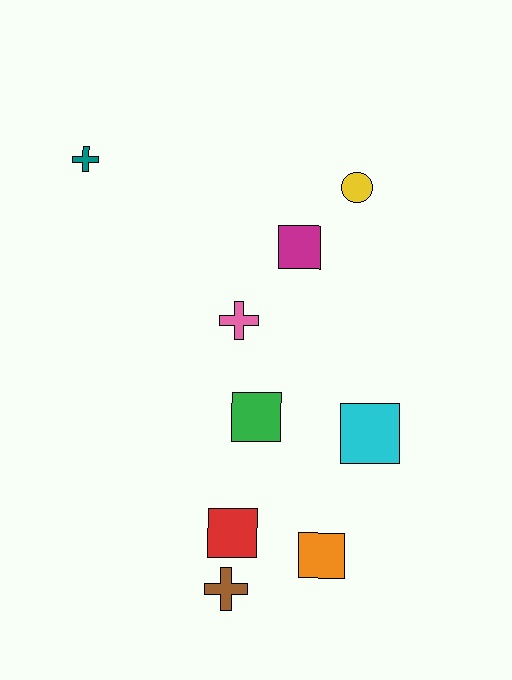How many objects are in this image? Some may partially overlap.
There are 9 objects.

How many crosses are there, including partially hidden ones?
There are 3 crosses.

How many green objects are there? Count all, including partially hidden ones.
There is 1 green object.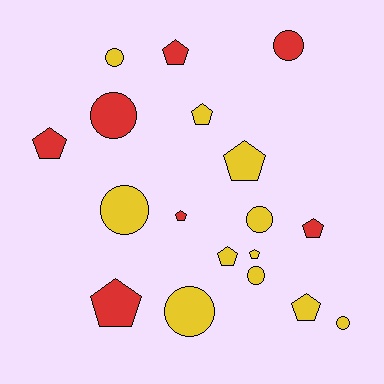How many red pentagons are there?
There are 5 red pentagons.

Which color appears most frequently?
Yellow, with 11 objects.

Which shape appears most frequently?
Pentagon, with 10 objects.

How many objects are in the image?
There are 18 objects.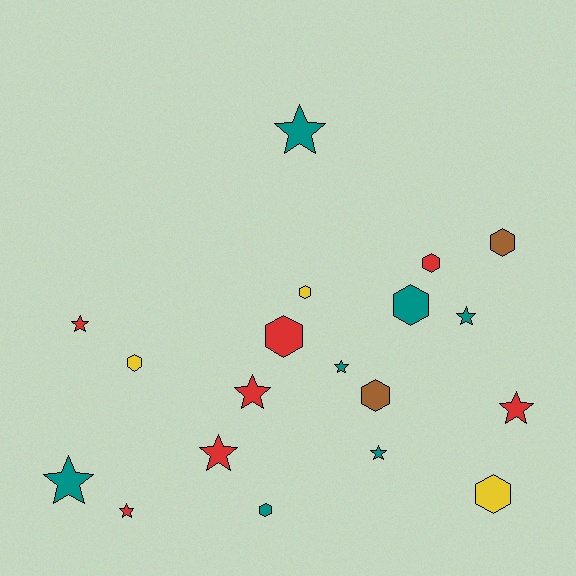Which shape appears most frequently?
Star, with 10 objects.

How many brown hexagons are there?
There are 2 brown hexagons.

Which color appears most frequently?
Red, with 7 objects.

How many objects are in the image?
There are 19 objects.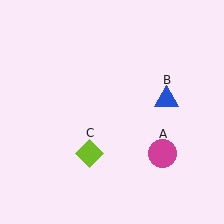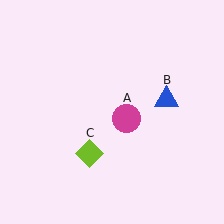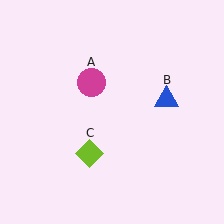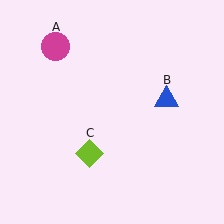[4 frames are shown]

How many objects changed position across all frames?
1 object changed position: magenta circle (object A).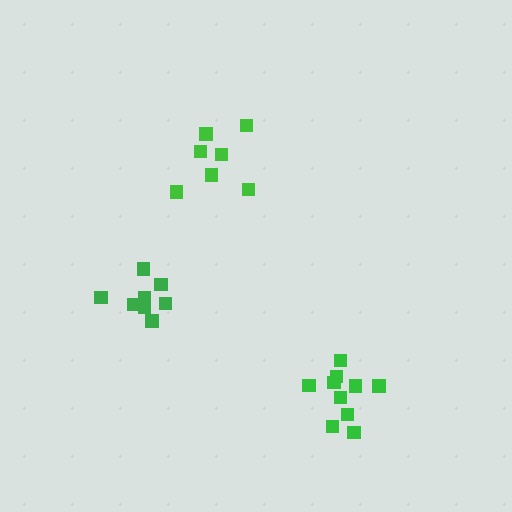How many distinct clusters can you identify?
There are 3 distinct clusters.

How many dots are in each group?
Group 1: 7 dots, Group 2: 10 dots, Group 3: 8 dots (25 total).